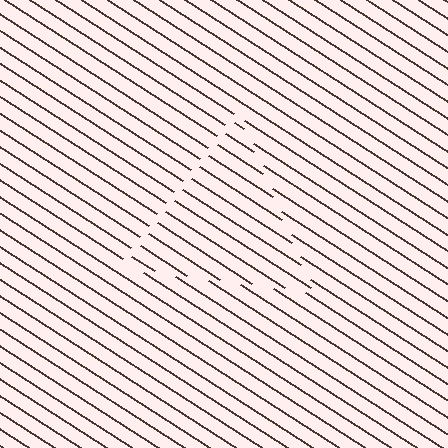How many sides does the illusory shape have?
3 sides — the line-ends trace a triangle.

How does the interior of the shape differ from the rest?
The interior of the shape contains the same grating, shifted by half a period — the contour is defined by the phase discontinuity where line-ends from the inner and outer gratings abut.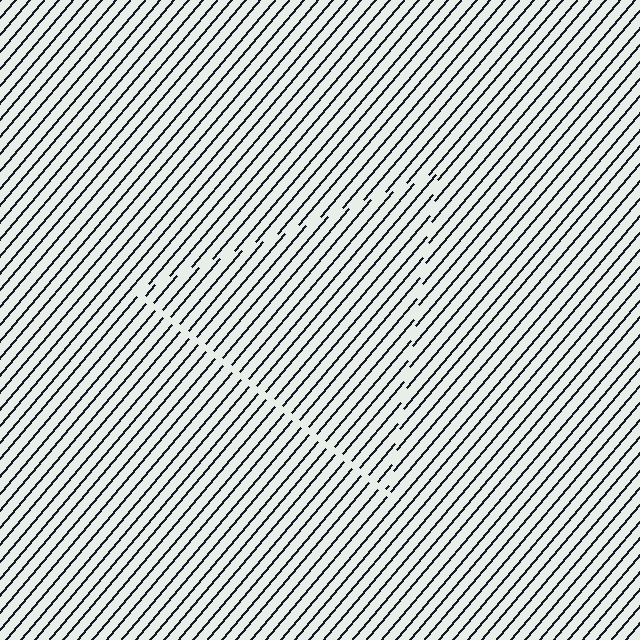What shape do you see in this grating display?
An illusory triangle. The interior of the shape contains the same grating, shifted by half a period — the contour is defined by the phase discontinuity where line-ends from the inner and outer gratings abut.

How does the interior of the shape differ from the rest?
The interior of the shape contains the same grating, shifted by half a period — the contour is defined by the phase discontinuity where line-ends from the inner and outer gratings abut.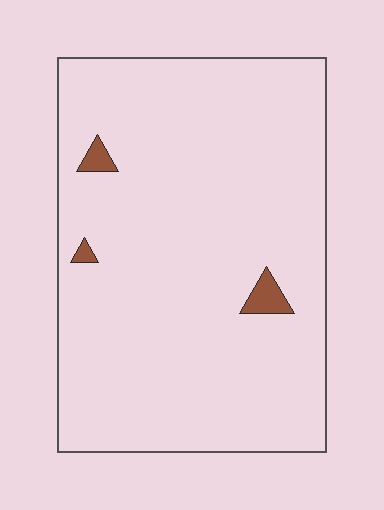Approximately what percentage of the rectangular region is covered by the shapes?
Approximately 0%.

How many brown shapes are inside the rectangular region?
3.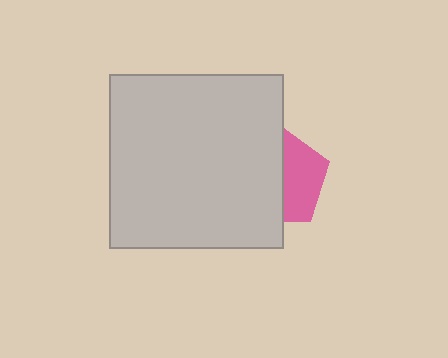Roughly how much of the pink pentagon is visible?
A small part of it is visible (roughly 43%).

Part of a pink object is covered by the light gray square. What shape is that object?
It is a pentagon.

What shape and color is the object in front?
The object in front is a light gray square.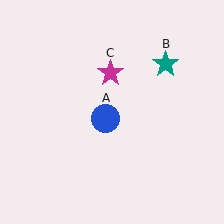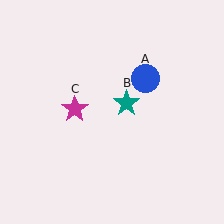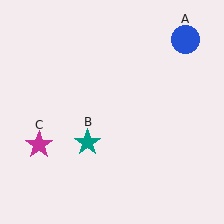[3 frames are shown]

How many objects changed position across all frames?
3 objects changed position: blue circle (object A), teal star (object B), magenta star (object C).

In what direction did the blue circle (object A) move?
The blue circle (object A) moved up and to the right.